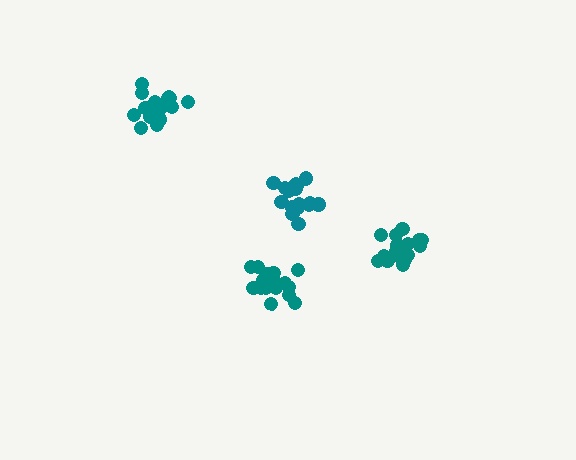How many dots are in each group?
Group 1: 18 dots, Group 2: 19 dots, Group 3: 18 dots, Group 4: 18 dots (73 total).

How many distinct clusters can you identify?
There are 4 distinct clusters.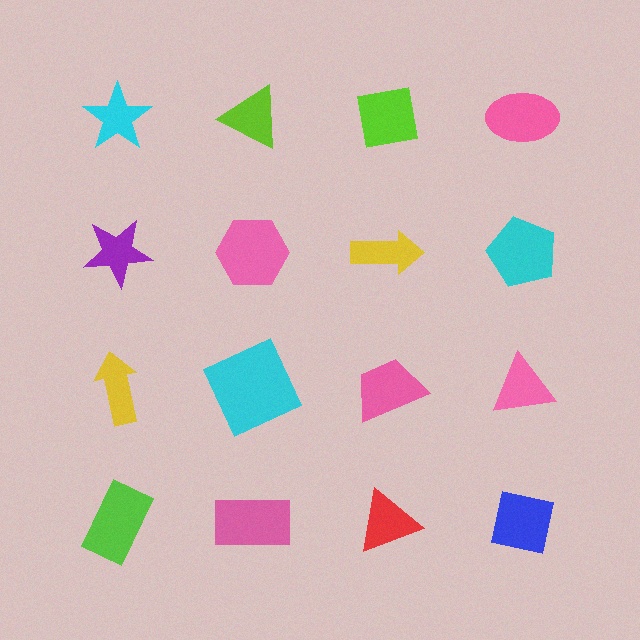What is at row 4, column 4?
A blue square.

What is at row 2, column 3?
A yellow arrow.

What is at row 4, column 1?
A lime rectangle.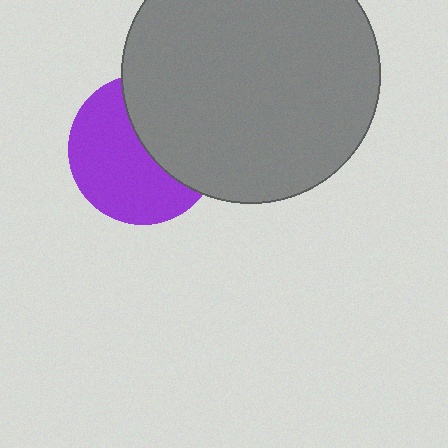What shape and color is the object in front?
The object in front is a gray circle.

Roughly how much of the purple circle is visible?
About half of it is visible (roughly 58%).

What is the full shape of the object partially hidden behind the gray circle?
The partially hidden object is a purple circle.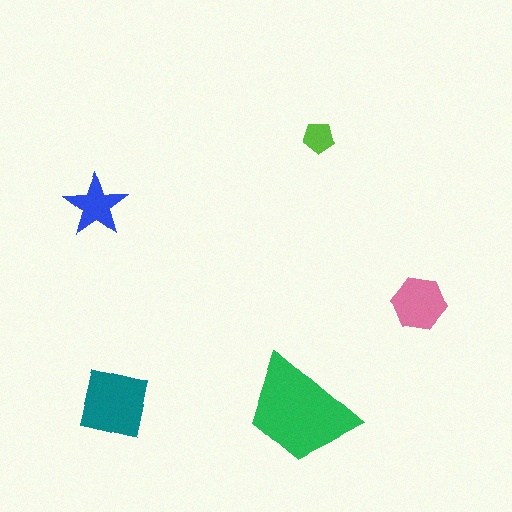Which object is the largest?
The green trapezoid.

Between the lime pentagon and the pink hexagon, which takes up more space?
The pink hexagon.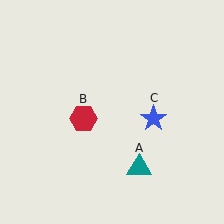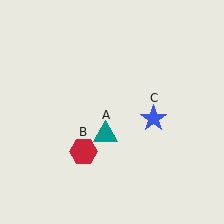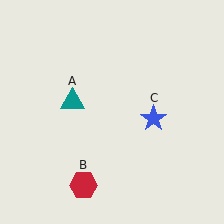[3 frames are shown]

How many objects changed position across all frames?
2 objects changed position: teal triangle (object A), red hexagon (object B).